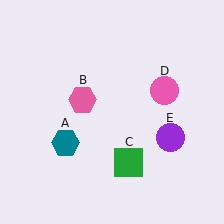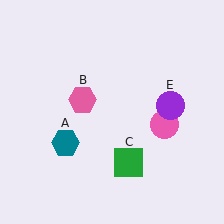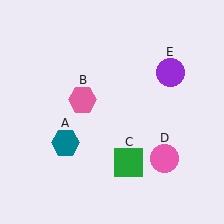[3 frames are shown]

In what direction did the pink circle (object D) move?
The pink circle (object D) moved down.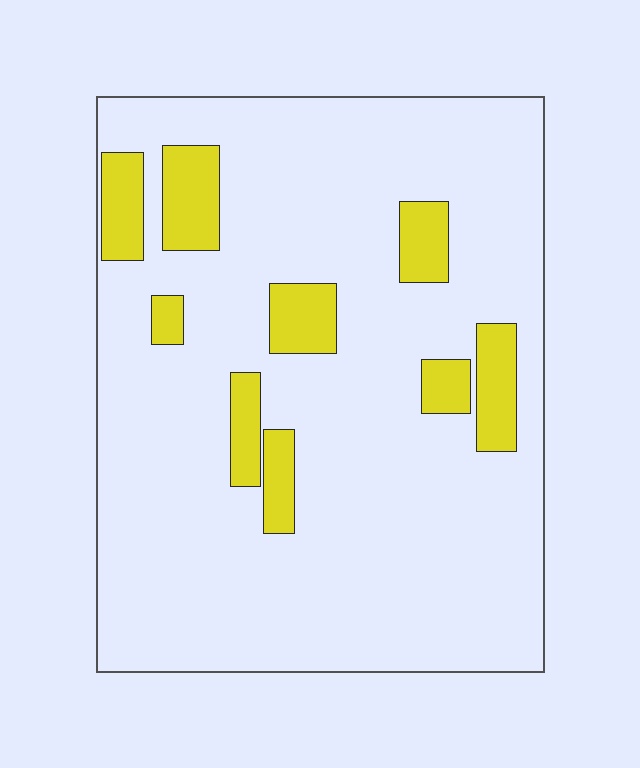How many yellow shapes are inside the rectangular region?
9.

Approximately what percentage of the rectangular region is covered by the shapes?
Approximately 15%.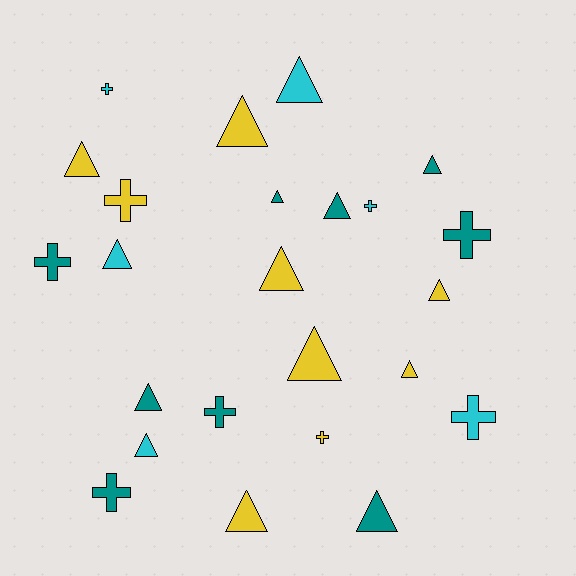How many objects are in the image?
There are 24 objects.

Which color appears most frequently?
Yellow, with 9 objects.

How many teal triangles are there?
There are 5 teal triangles.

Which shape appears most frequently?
Triangle, with 15 objects.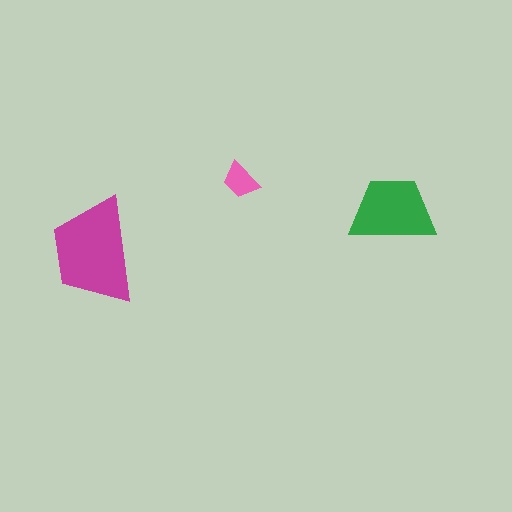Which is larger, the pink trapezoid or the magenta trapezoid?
The magenta one.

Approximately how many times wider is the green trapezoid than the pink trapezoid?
About 2.5 times wider.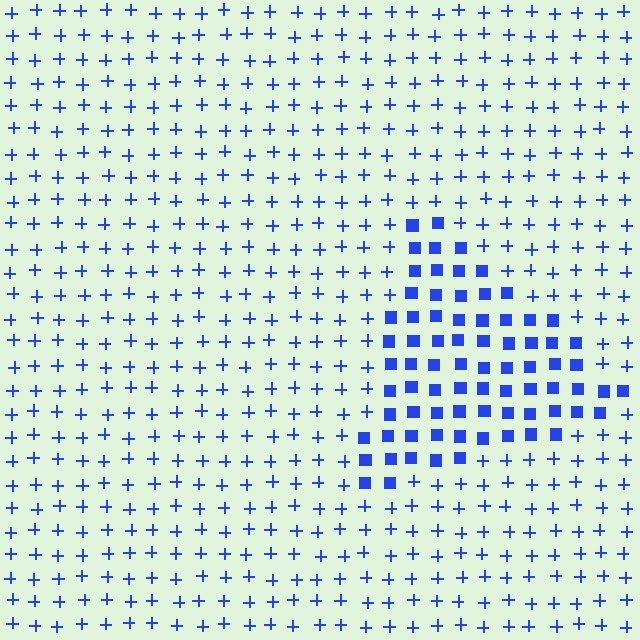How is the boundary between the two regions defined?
The boundary is defined by a change in element shape: squares inside vs. plus signs outside. All elements share the same color and spacing.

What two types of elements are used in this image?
The image uses squares inside the triangle region and plus signs outside it.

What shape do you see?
I see a triangle.